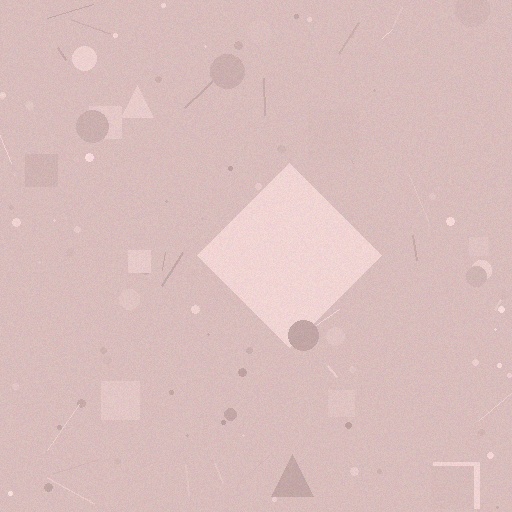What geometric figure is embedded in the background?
A diamond is embedded in the background.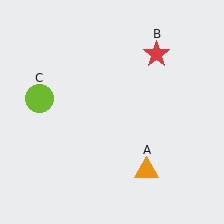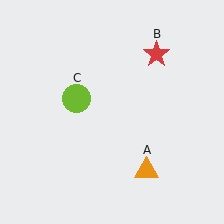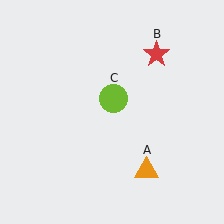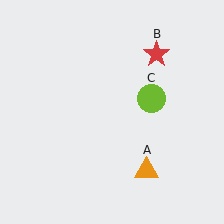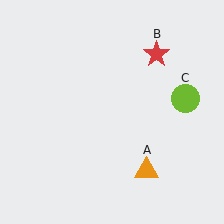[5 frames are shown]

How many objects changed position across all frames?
1 object changed position: lime circle (object C).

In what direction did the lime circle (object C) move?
The lime circle (object C) moved right.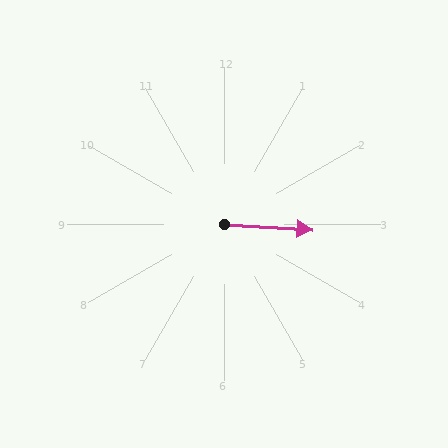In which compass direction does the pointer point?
East.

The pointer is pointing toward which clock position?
Roughly 3 o'clock.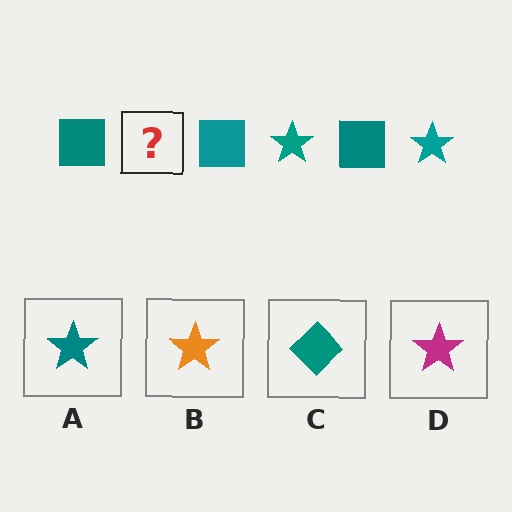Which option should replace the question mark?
Option A.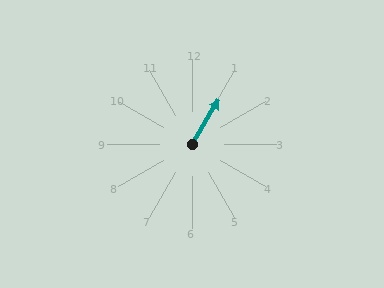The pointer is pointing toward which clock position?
Roughly 1 o'clock.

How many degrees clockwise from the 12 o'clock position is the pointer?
Approximately 31 degrees.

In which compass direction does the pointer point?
Northeast.